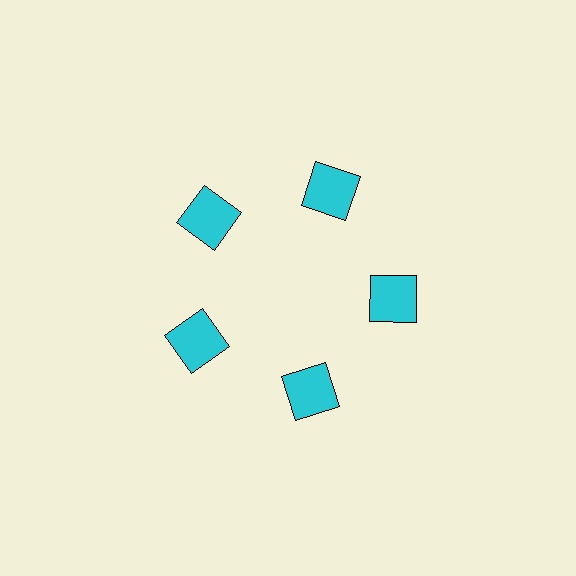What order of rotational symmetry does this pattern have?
This pattern has 5-fold rotational symmetry.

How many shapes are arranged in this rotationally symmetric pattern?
There are 5 shapes, arranged in 5 groups of 1.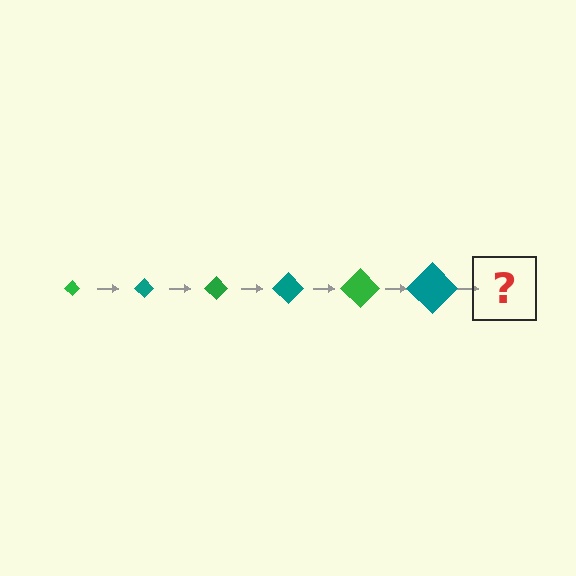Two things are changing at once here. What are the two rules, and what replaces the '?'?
The two rules are that the diamond grows larger each step and the color cycles through green and teal. The '?' should be a green diamond, larger than the previous one.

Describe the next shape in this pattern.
It should be a green diamond, larger than the previous one.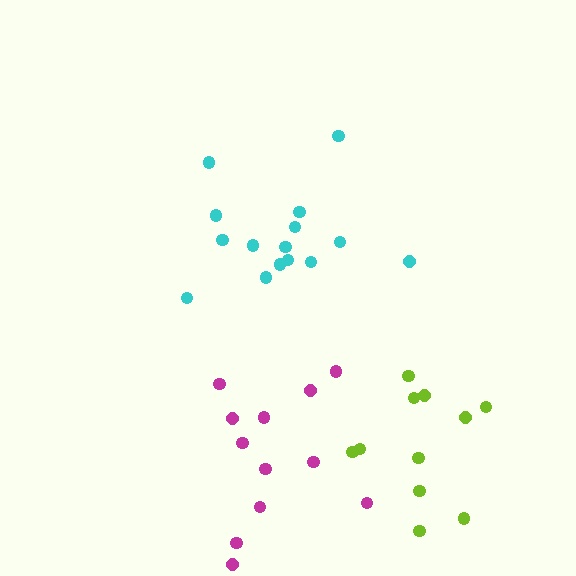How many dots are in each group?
Group 1: 15 dots, Group 2: 12 dots, Group 3: 11 dots (38 total).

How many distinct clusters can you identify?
There are 3 distinct clusters.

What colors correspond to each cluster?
The clusters are colored: cyan, magenta, lime.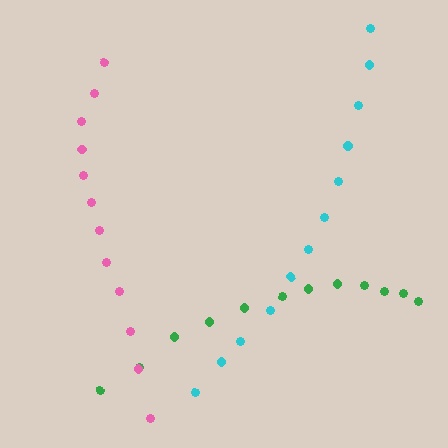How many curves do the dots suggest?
There are 3 distinct paths.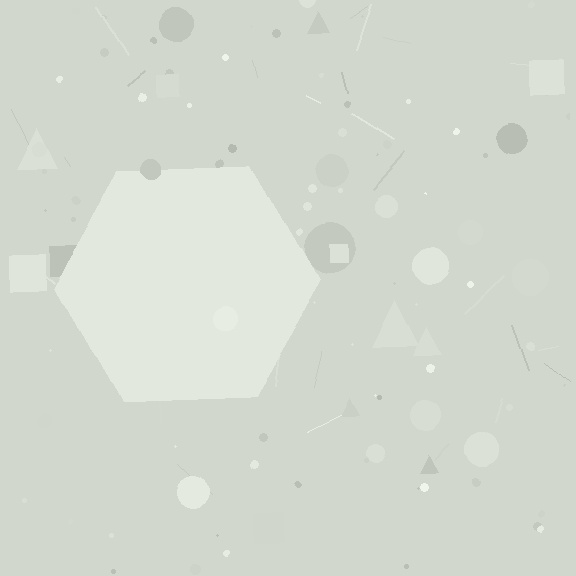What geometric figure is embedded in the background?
A hexagon is embedded in the background.